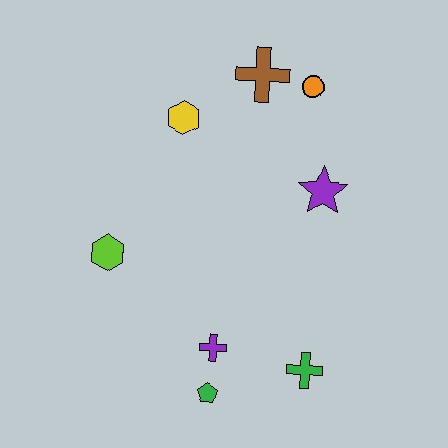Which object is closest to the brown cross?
The orange circle is closest to the brown cross.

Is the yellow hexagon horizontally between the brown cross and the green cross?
No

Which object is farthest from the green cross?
The brown cross is farthest from the green cross.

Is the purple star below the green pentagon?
No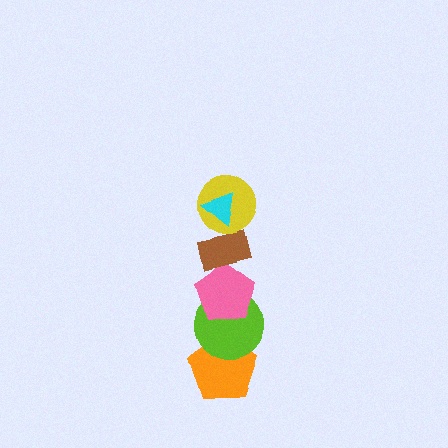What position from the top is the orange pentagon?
The orange pentagon is 6th from the top.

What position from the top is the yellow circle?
The yellow circle is 2nd from the top.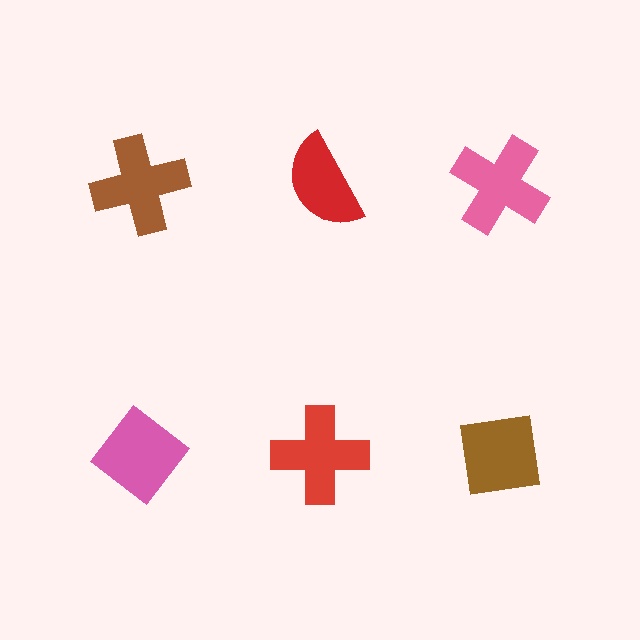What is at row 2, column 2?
A red cross.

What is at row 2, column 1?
A pink diamond.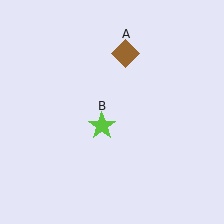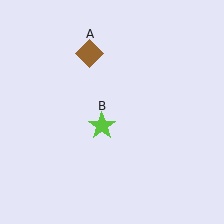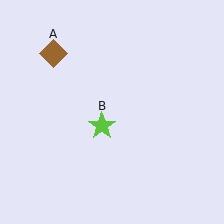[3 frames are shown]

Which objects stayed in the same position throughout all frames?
Lime star (object B) remained stationary.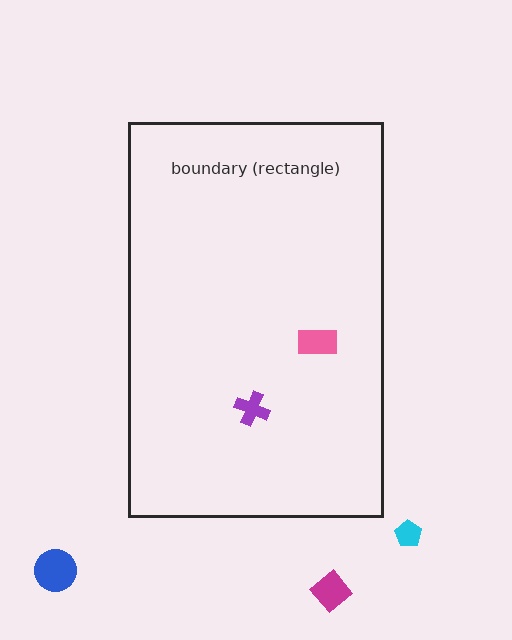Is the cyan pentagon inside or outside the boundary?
Outside.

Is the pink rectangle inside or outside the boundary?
Inside.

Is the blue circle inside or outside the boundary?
Outside.